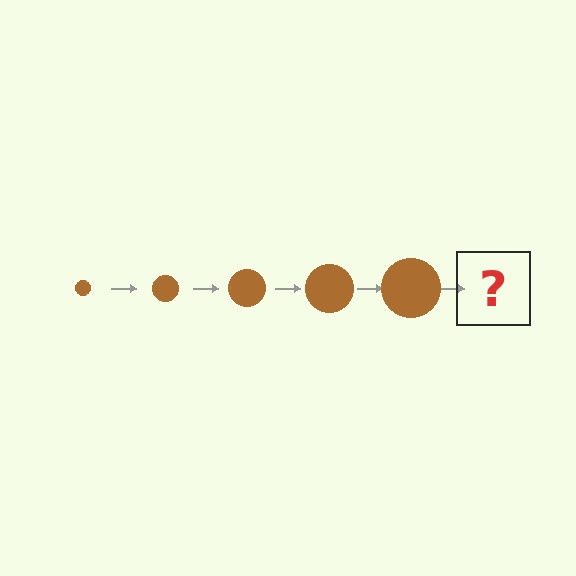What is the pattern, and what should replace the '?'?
The pattern is that the circle gets progressively larger each step. The '?' should be a brown circle, larger than the previous one.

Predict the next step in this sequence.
The next step is a brown circle, larger than the previous one.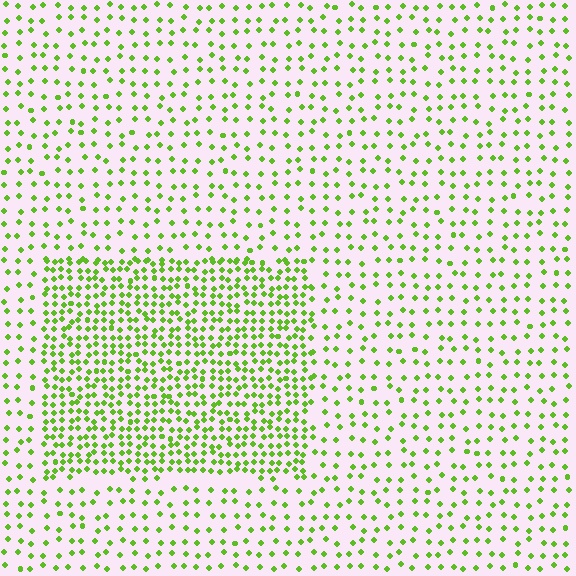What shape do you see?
I see a rectangle.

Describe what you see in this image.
The image contains small lime elements arranged at two different densities. A rectangle-shaped region is visible where the elements are more densely packed than the surrounding area.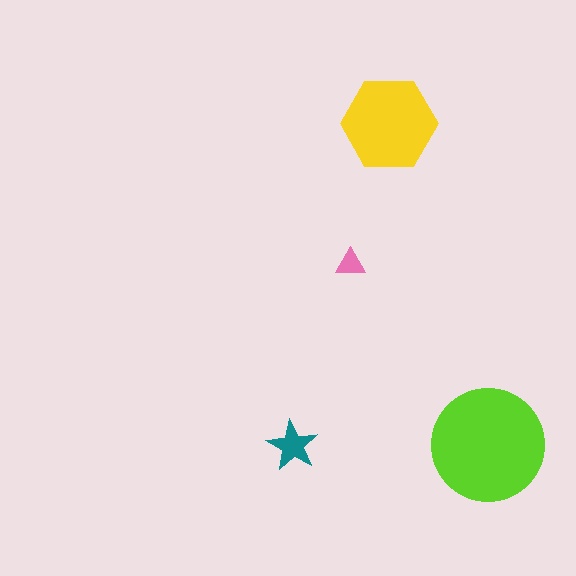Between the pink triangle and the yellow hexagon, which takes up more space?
The yellow hexagon.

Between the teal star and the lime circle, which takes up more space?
The lime circle.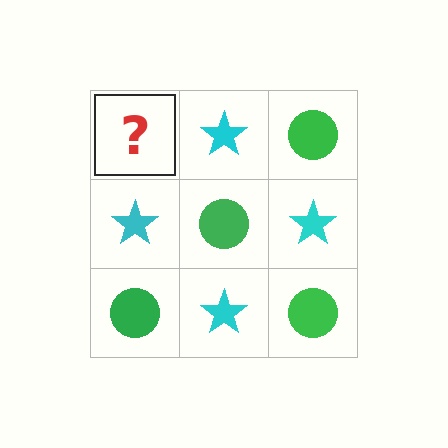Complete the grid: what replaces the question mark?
The question mark should be replaced with a green circle.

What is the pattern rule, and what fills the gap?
The rule is that it alternates green circle and cyan star in a checkerboard pattern. The gap should be filled with a green circle.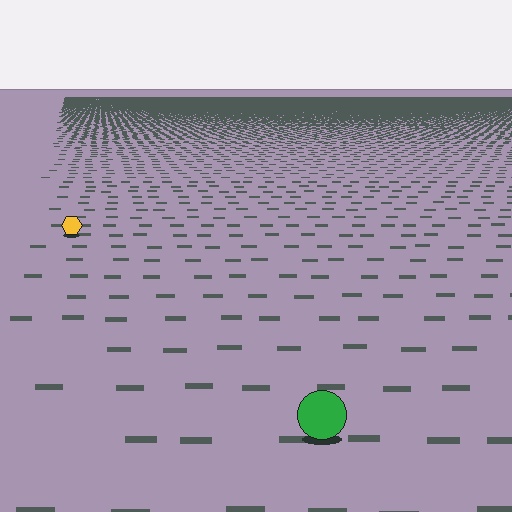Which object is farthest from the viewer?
The yellow hexagon is farthest from the viewer. It appears smaller and the ground texture around it is denser.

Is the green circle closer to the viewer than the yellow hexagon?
Yes. The green circle is closer — you can tell from the texture gradient: the ground texture is coarser near it.